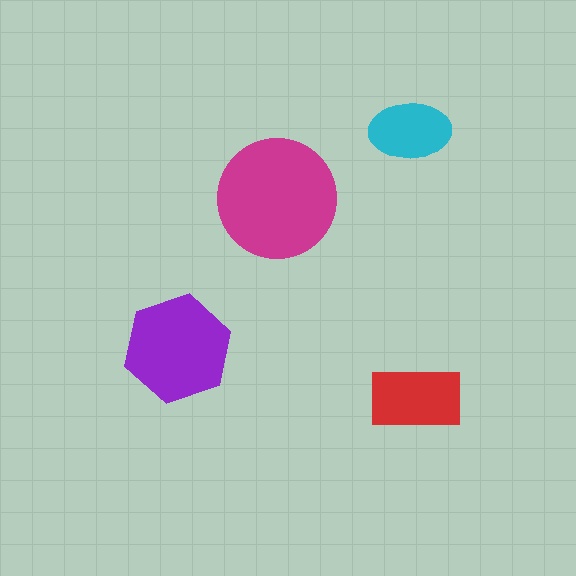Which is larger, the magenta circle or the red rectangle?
The magenta circle.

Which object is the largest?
The magenta circle.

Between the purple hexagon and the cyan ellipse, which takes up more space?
The purple hexagon.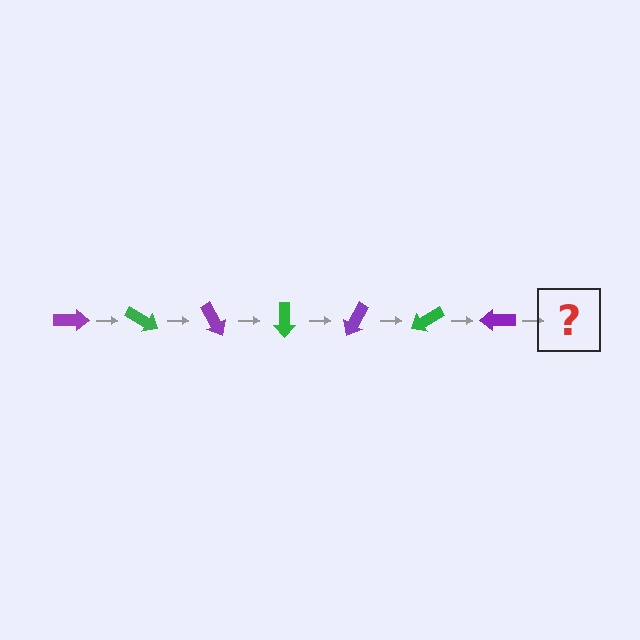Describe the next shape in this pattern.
It should be a green arrow, rotated 210 degrees from the start.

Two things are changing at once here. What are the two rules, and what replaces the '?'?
The two rules are that it rotates 30 degrees each step and the color cycles through purple and green. The '?' should be a green arrow, rotated 210 degrees from the start.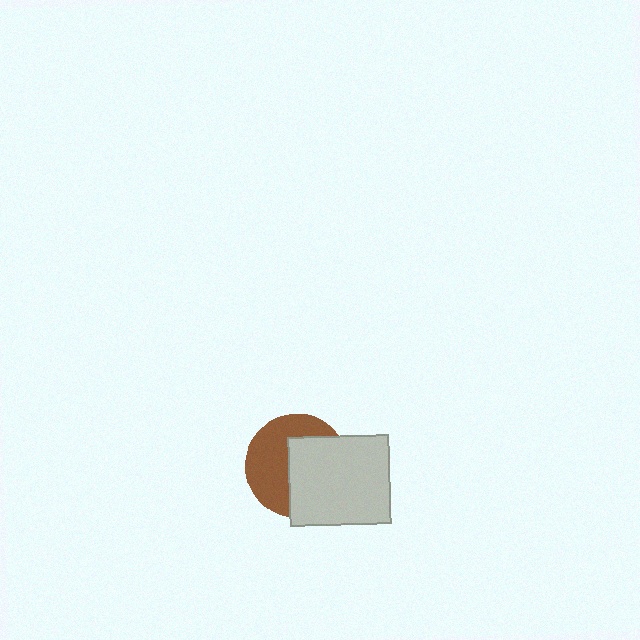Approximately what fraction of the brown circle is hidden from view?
Roughly 51% of the brown circle is hidden behind the light gray rectangle.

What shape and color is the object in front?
The object in front is a light gray rectangle.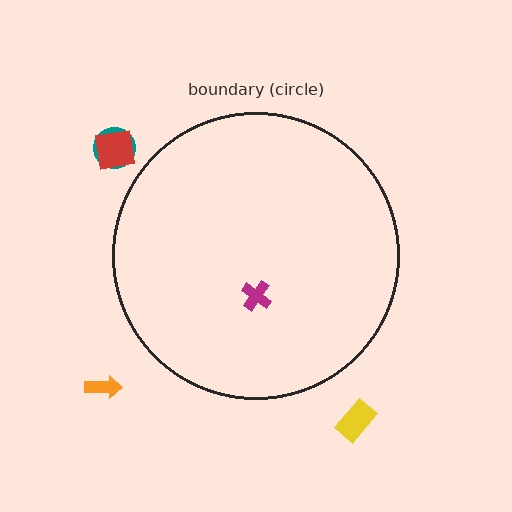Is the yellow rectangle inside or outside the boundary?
Outside.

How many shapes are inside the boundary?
1 inside, 4 outside.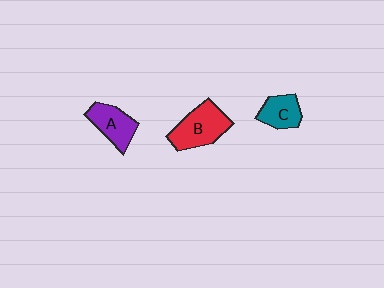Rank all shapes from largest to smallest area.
From largest to smallest: B (red), A (purple), C (teal).